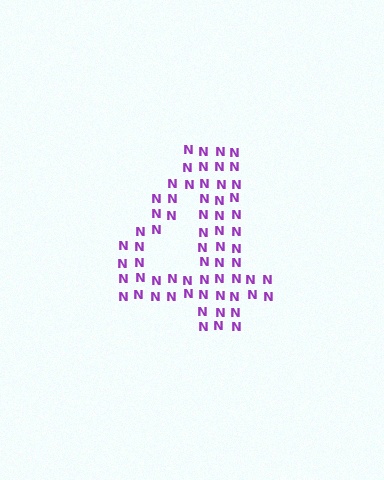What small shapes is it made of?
It is made of small letter N's.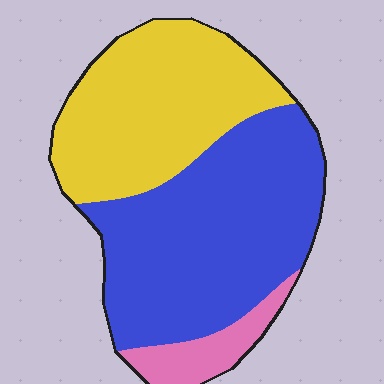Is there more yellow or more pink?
Yellow.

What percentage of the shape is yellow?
Yellow takes up about two fifths (2/5) of the shape.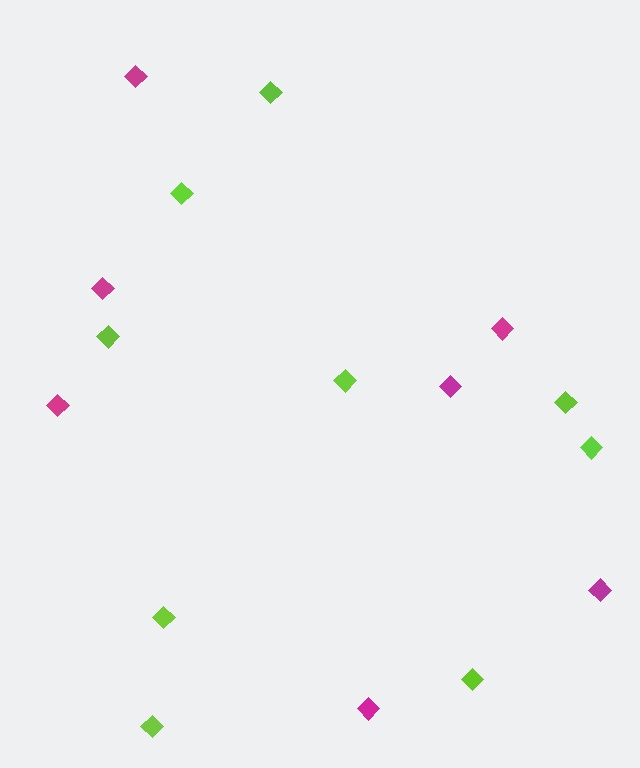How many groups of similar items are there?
There are 2 groups: one group of lime diamonds (9) and one group of magenta diamonds (7).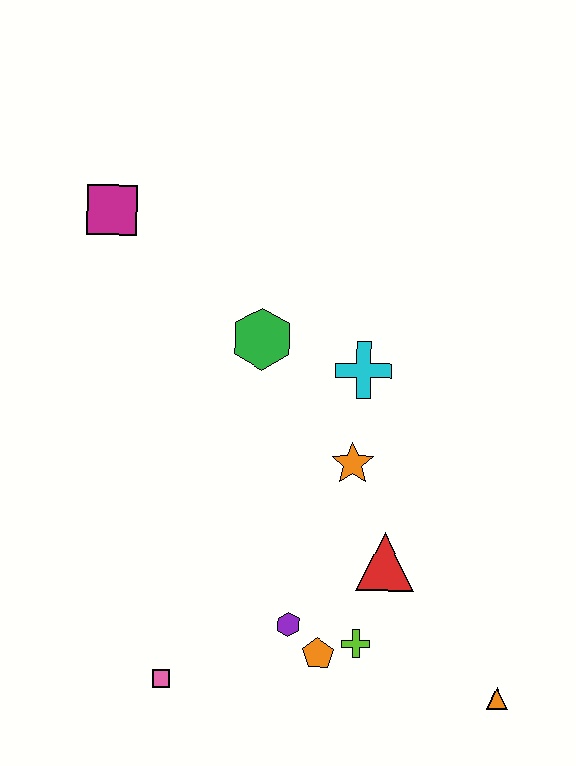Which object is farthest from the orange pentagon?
The magenta square is farthest from the orange pentagon.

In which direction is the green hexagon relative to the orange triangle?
The green hexagon is above the orange triangle.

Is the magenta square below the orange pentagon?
No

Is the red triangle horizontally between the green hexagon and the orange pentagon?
No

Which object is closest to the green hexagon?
The cyan cross is closest to the green hexagon.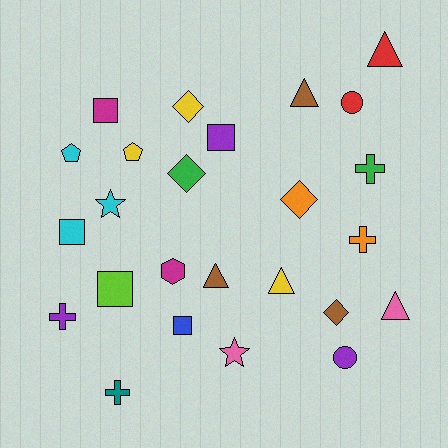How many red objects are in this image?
There are 2 red objects.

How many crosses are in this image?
There are 4 crosses.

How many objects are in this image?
There are 25 objects.